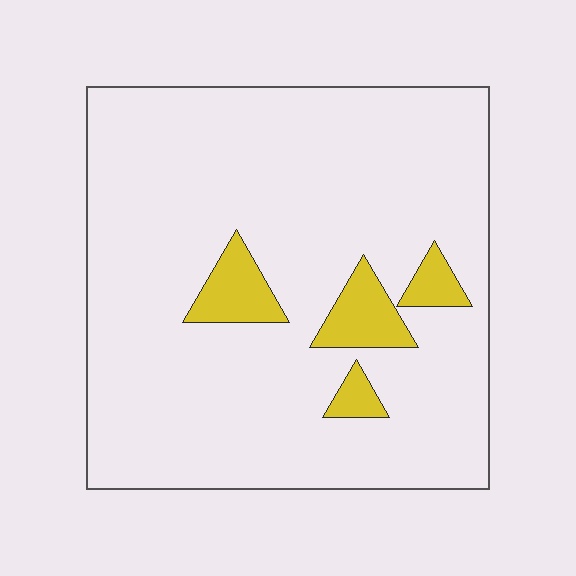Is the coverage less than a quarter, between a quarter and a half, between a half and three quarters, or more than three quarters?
Less than a quarter.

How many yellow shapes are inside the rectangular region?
4.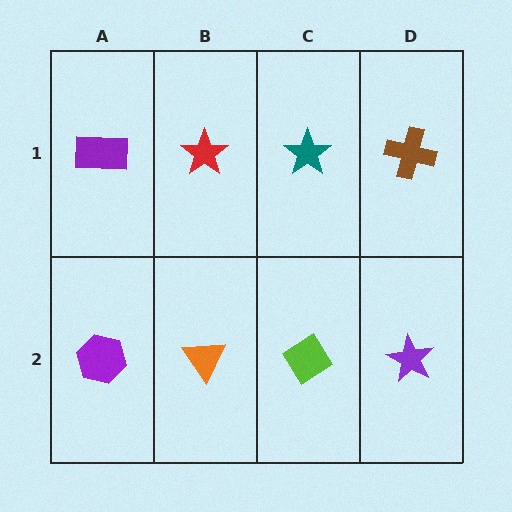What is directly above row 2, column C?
A teal star.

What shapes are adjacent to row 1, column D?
A purple star (row 2, column D), a teal star (row 1, column C).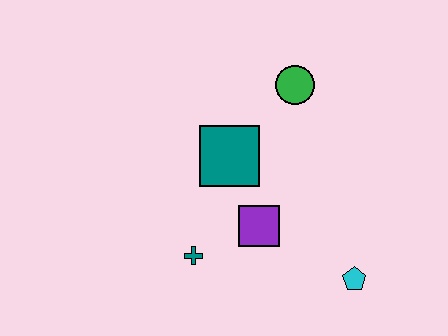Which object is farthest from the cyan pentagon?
The green circle is farthest from the cyan pentagon.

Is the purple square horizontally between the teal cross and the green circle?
Yes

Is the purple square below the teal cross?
No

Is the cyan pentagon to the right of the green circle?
Yes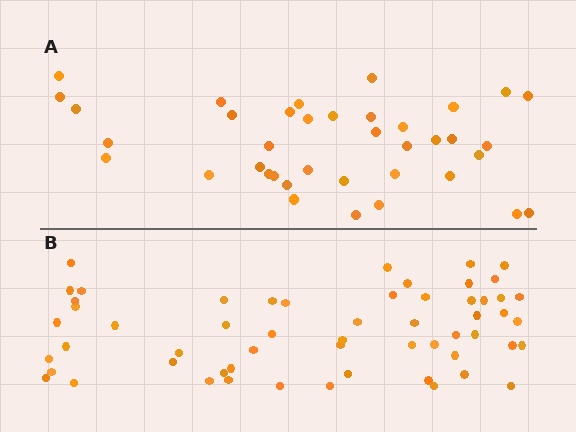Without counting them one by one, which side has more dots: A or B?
Region B (the bottom region) has more dots.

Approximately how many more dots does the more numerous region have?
Region B has approximately 20 more dots than region A.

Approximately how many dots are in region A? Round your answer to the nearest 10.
About 40 dots. (The exact count is 38, which rounds to 40.)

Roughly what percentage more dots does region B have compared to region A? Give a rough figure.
About 50% more.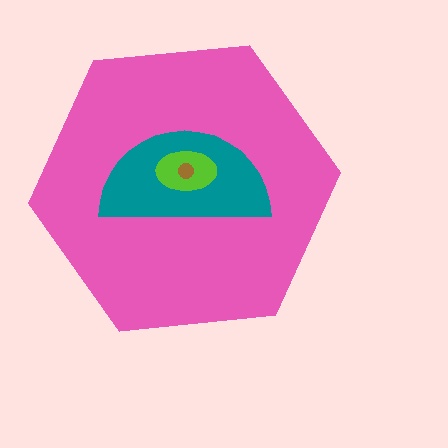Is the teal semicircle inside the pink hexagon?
Yes.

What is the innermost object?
The brown circle.